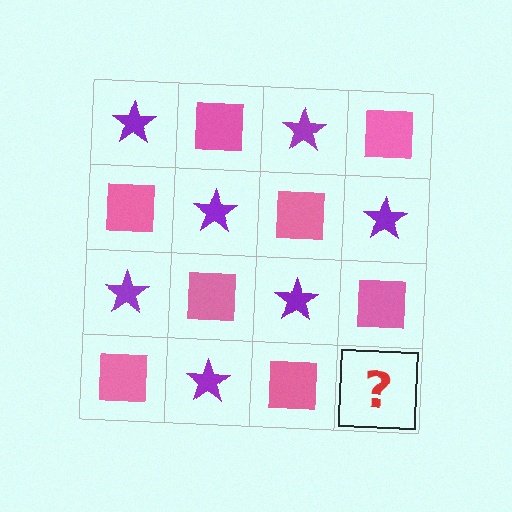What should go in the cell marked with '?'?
The missing cell should contain a purple star.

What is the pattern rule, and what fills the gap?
The rule is that it alternates purple star and pink square in a checkerboard pattern. The gap should be filled with a purple star.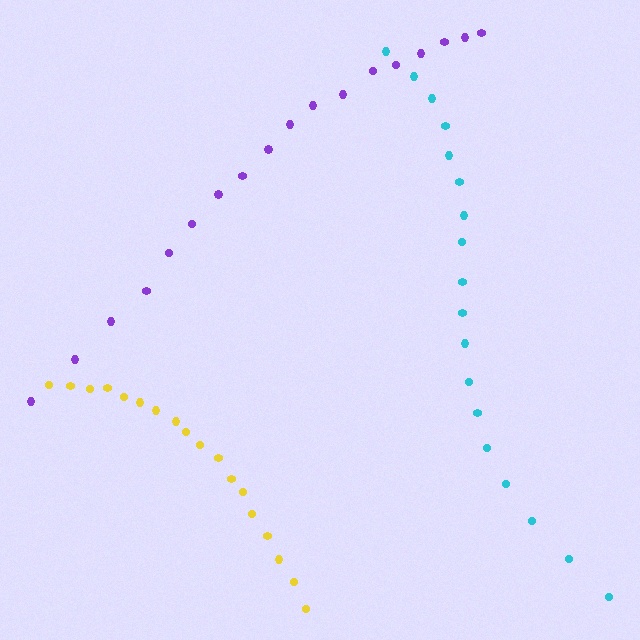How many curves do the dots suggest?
There are 3 distinct paths.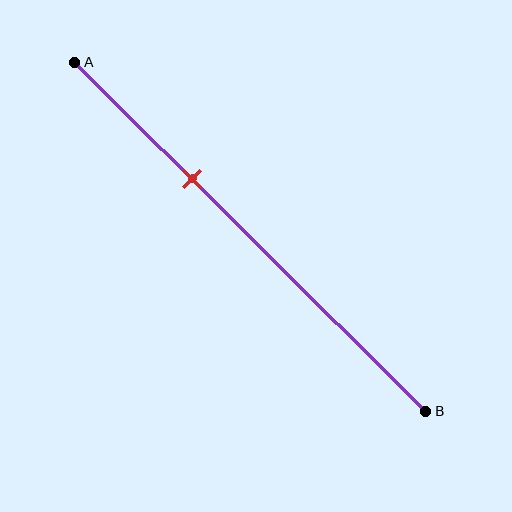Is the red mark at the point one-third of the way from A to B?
Yes, the mark is approximately at the one-third point.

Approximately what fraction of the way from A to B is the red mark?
The red mark is approximately 35% of the way from A to B.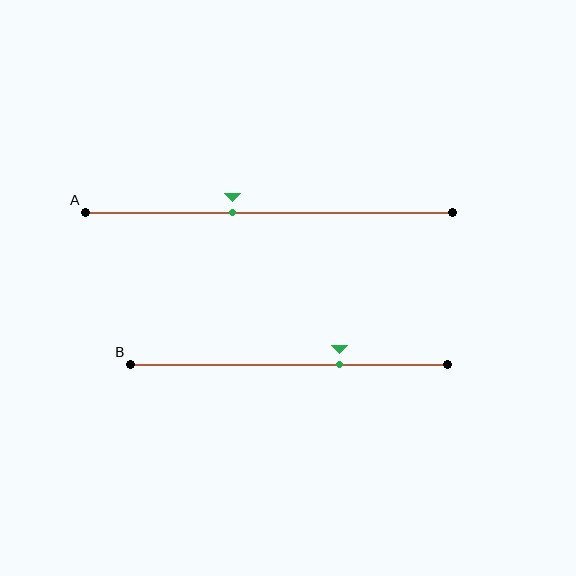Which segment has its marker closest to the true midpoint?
Segment A has its marker closest to the true midpoint.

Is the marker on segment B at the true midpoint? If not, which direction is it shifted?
No, the marker on segment B is shifted to the right by about 16% of the segment length.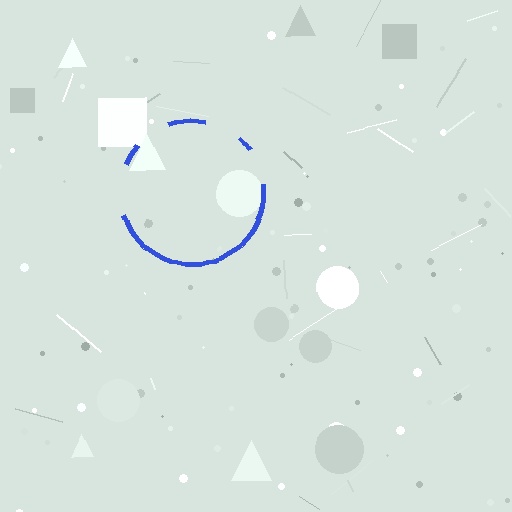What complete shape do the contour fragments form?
The contour fragments form a circle.